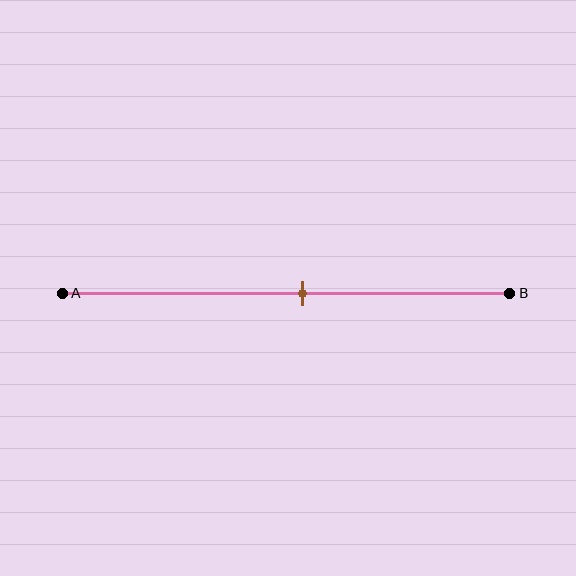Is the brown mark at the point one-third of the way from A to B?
No, the mark is at about 55% from A, not at the 33% one-third point.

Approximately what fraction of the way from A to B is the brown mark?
The brown mark is approximately 55% of the way from A to B.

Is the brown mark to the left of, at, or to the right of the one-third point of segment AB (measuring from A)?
The brown mark is to the right of the one-third point of segment AB.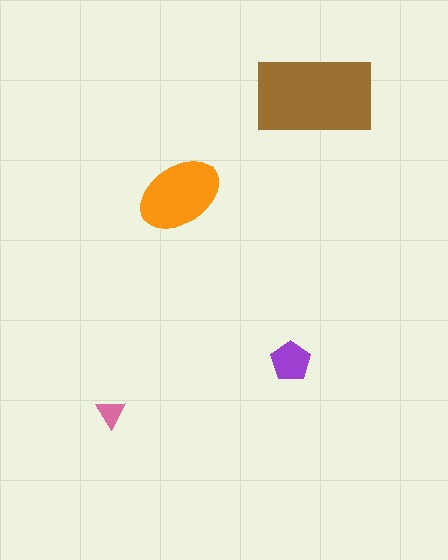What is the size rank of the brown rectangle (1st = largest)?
1st.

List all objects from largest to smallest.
The brown rectangle, the orange ellipse, the purple pentagon, the pink triangle.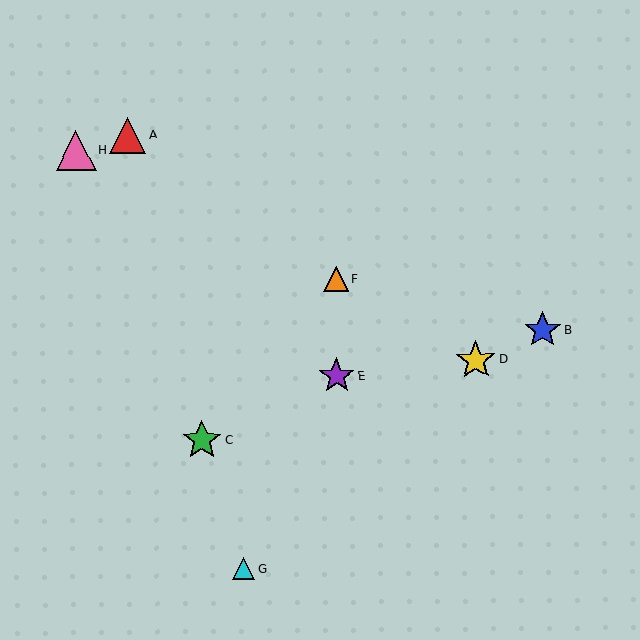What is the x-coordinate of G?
Object G is at x≈244.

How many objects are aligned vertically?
2 objects (E, F) are aligned vertically.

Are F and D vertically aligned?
No, F is at x≈336 and D is at x≈476.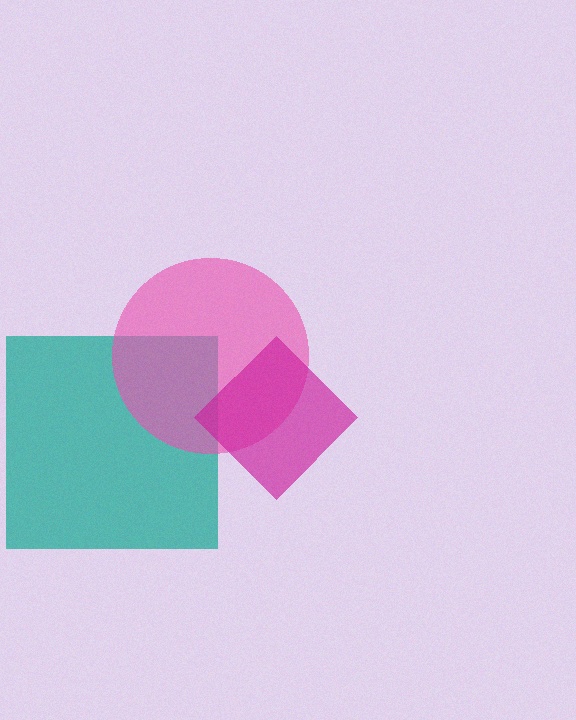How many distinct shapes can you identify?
There are 3 distinct shapes: a teal square, a pink circle, a magenta diamond.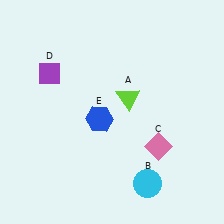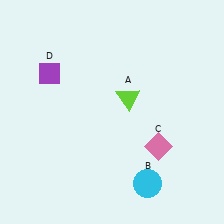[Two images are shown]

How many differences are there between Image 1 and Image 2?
There is 1 difference between the two images.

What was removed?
The blue hexagon (E) was removed in Image 2.